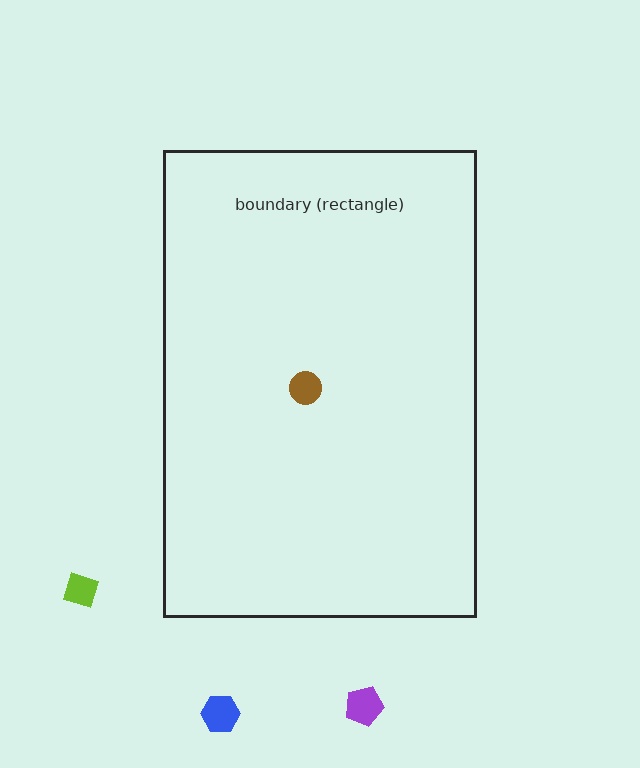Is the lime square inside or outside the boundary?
Outside.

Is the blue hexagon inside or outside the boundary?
Outside.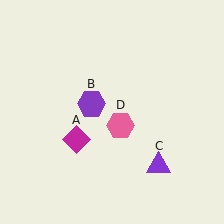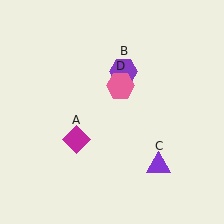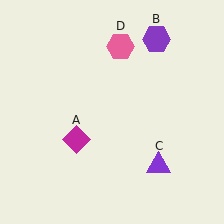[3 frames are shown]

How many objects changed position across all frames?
2 objects changed position: purple hexagon (object B), pink hexagon (object D).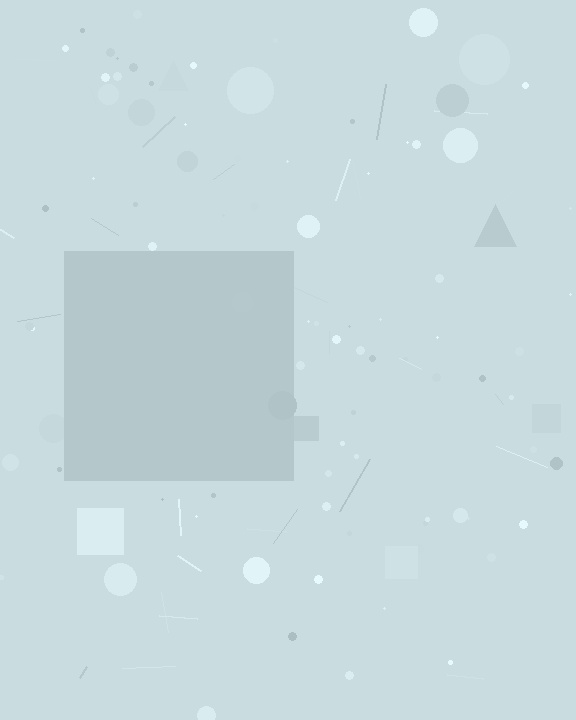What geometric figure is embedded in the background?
A square is embedded in the background.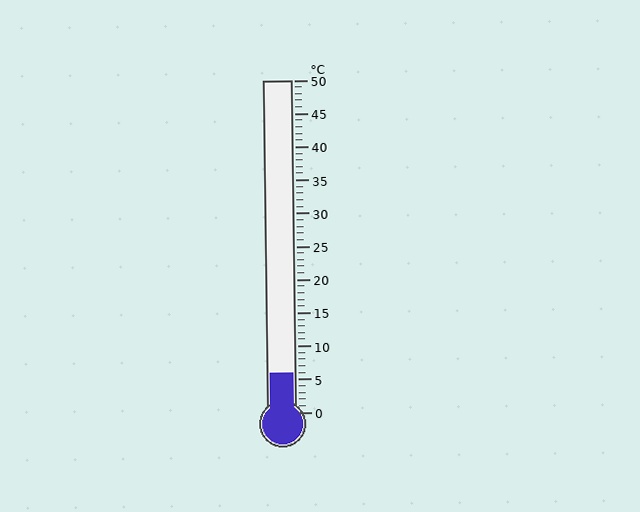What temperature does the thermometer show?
The thermometer shows approximately 6°C.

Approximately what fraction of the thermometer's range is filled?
The thermometer is filled to approximately 10% of its range.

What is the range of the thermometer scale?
The thermometer scale ranges from 0°C to 50°C.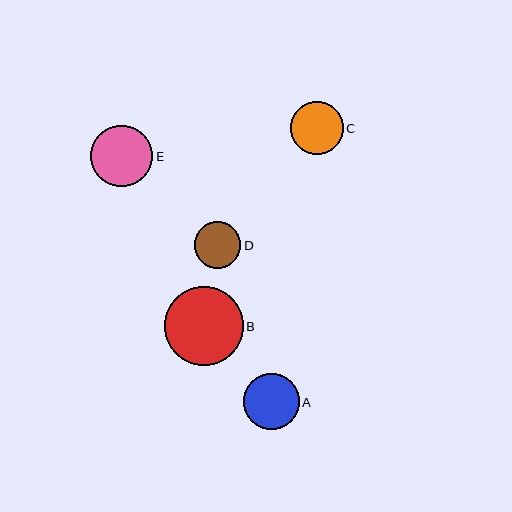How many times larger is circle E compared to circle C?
Circle E is approximately 1.2 times the size of circle C.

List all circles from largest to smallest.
From largest to smallest: B, E, A, C, D.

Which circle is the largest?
Circle B is the largest with a size of approximately 79 pixels.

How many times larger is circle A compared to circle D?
Circle A is approximately 1.2 times the size of circle D.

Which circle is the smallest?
Circle D is the smallest with a size of approximately 47 pixels.